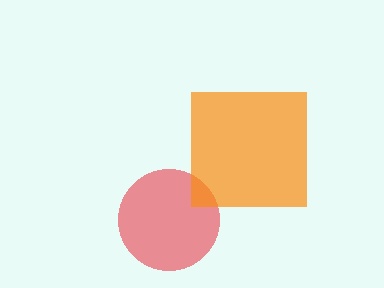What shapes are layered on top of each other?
The layered shapes are: a red circle, an orange square.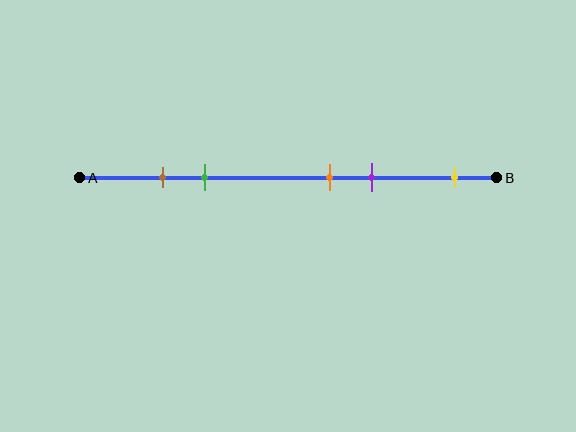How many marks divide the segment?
There are 5 marks dividing the segment.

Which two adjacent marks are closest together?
The brown and green marks are the closest adjacent pair.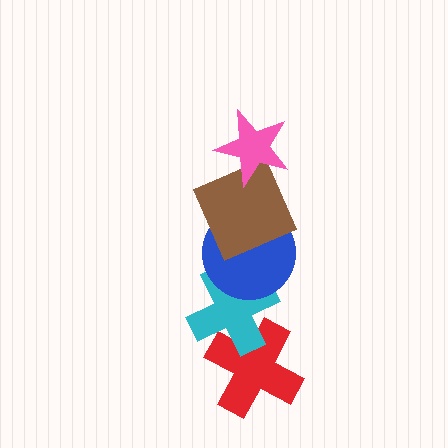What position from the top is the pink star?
The pink star is 1st from the top.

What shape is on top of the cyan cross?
The blue circle is on top of the cyan cross.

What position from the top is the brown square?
The brown square is 2nd from the top.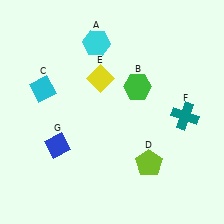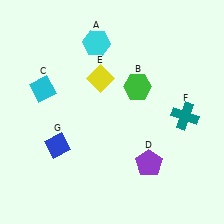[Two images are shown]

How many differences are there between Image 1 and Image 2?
There is 1 difference between the two images.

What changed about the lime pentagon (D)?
In Image 1, D is lime. In Image 2, it changed to purple.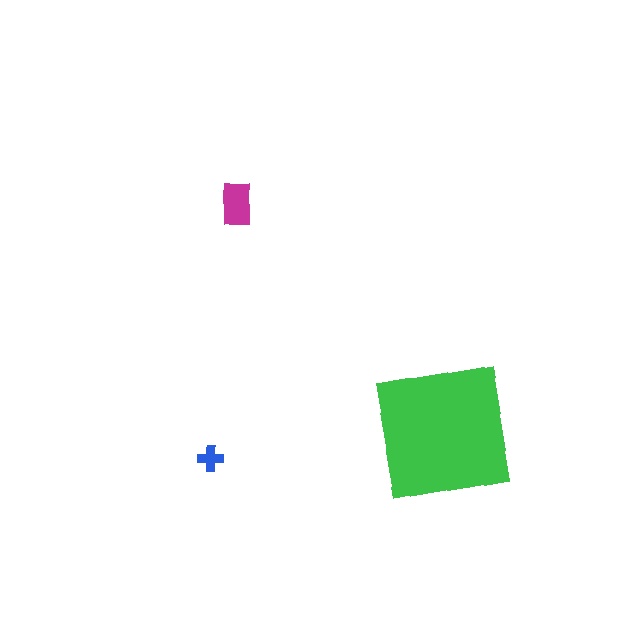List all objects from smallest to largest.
The blue cross, the magenta rectangle, the green square.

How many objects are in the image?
There are 3 objects in the image.